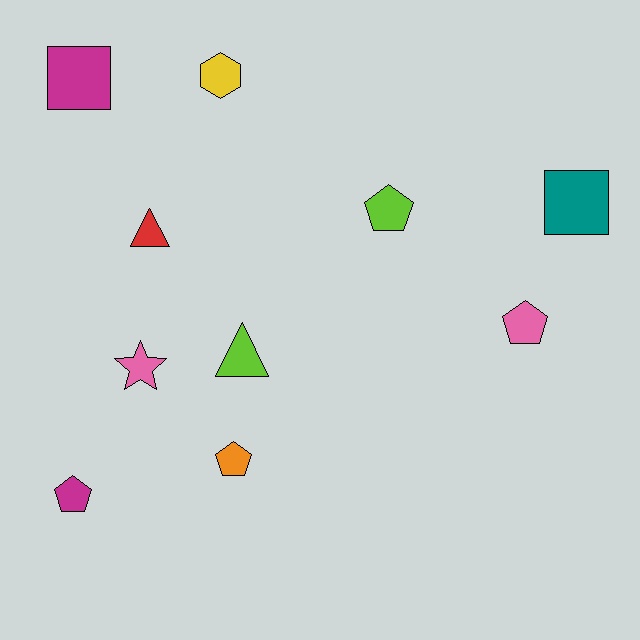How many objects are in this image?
There are 10 objects.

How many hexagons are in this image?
There is 1 hexagon.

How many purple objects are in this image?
There are no purple objects.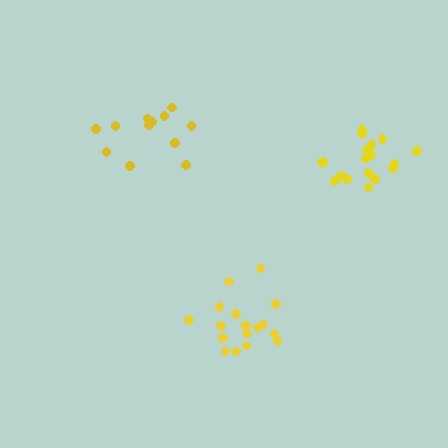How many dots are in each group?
Group 1: 18 dots, Group 2: 12 dots, Group 3: 18 dots (48 total).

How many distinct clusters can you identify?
There are 3 distinct clusters.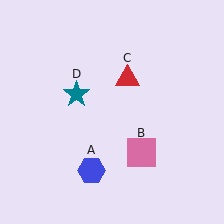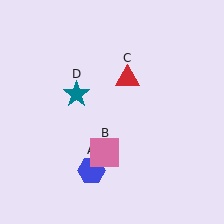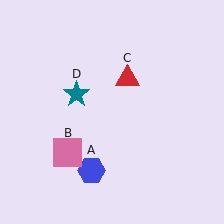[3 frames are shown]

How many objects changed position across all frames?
1 object changed position: pink square (object B).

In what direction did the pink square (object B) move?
The pink square (object B) moved left.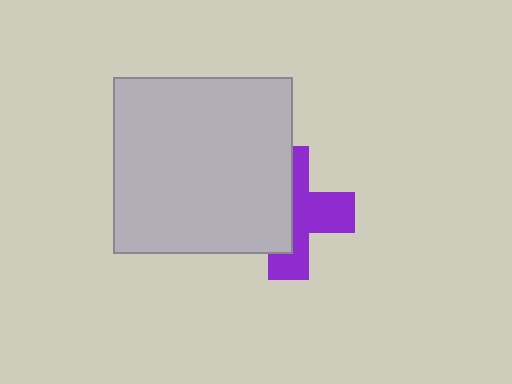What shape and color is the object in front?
The object in front is a light gray rectangle.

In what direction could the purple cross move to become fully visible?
The purple cross could move right. That would shift it out from behind the light gray rectangle entirely.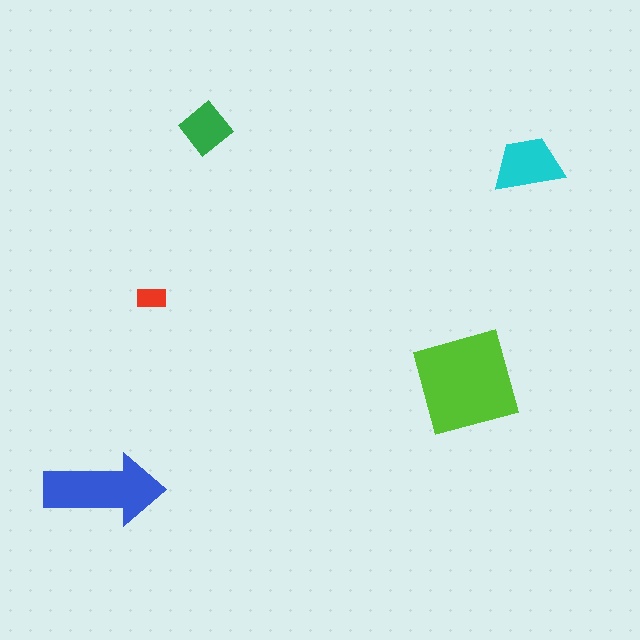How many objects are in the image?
There are 5 objects in the image.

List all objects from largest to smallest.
The lime square, the blue arrow, the cyan trapezoid, the green diamond, the red rectangle.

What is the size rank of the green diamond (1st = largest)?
4th.